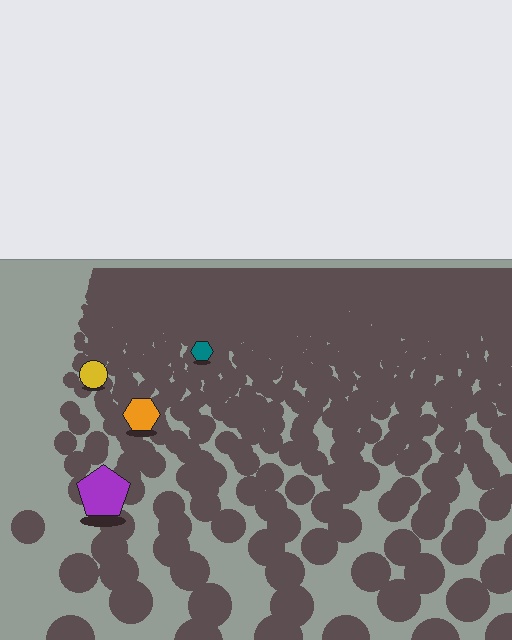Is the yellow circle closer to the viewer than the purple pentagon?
No. The purple pentagon is closer — you can tell from the texture gradient: the ground texture is coarser near it.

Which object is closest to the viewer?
The purple pentagon is closest. The texture marks near it are larger and more spread out.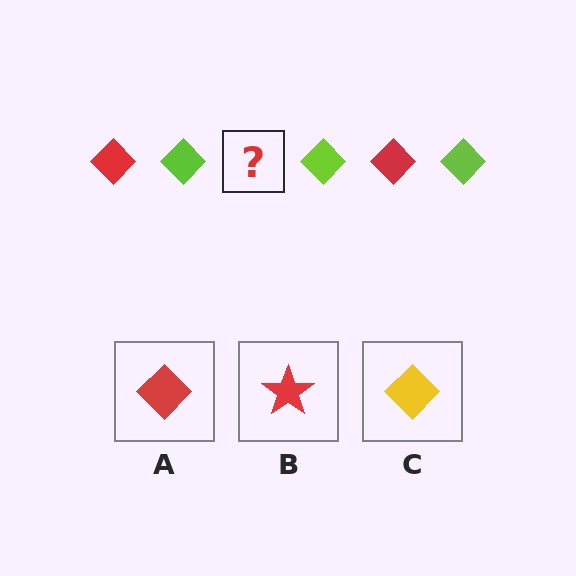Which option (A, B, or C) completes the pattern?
A.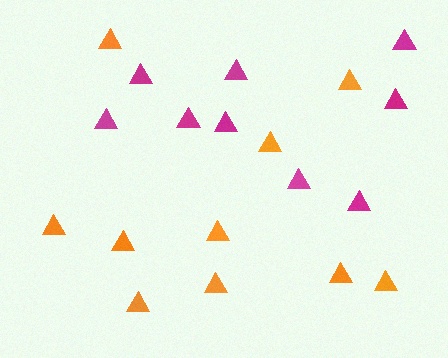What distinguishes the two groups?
There are 2 groups: one group of orange triangles (10) and one group of magenta triangles (9).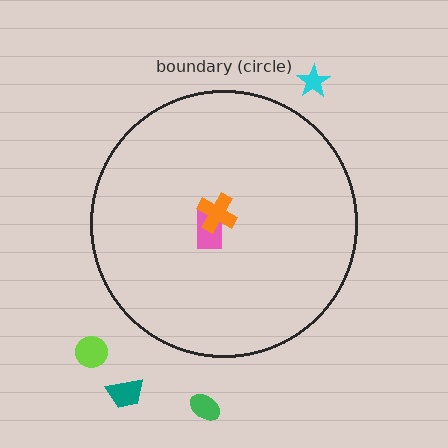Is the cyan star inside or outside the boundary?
Outside.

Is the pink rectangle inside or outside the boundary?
Inside.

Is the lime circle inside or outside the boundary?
Outside.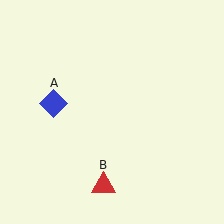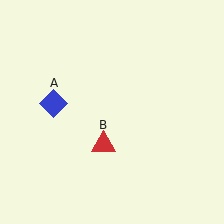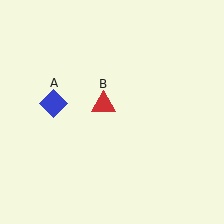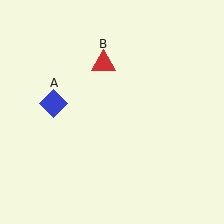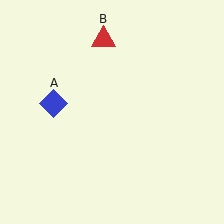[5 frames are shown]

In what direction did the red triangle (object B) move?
The red triangle (object B) moved up.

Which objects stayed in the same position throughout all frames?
Blue diamond (object A) remained stationary.